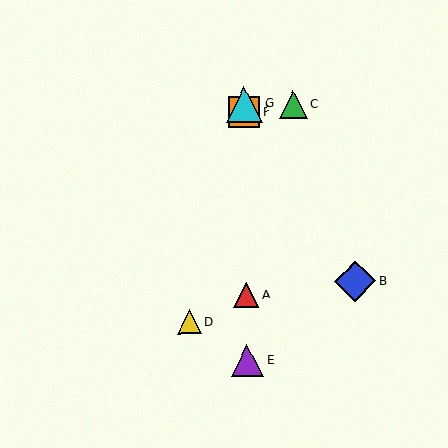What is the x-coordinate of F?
Object F is at x≈244.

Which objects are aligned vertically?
Objects A, E, F, G are aligned vertically.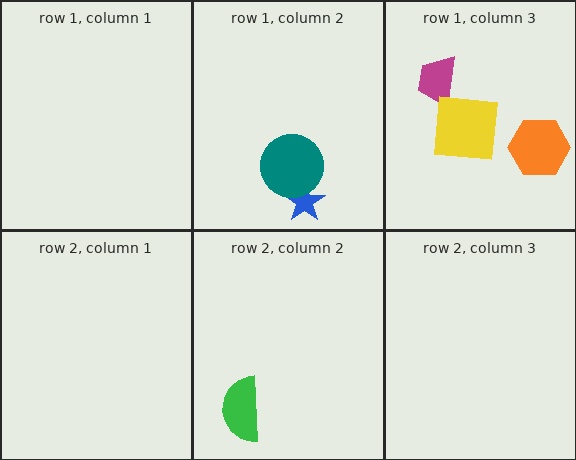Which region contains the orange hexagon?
The row 1, column 3 region.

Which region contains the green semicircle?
The row 2, column 2 region.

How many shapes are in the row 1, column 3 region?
3.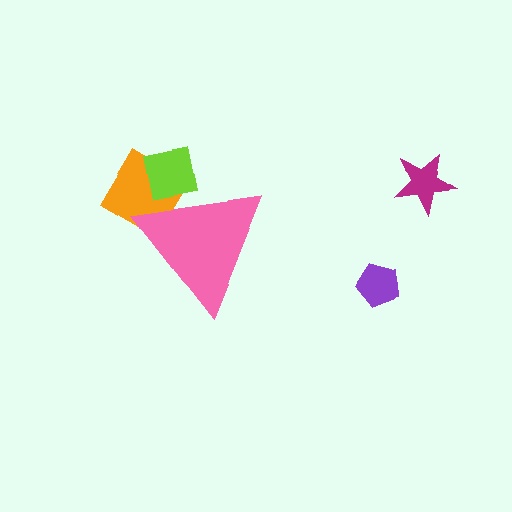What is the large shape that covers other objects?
A pink triangle.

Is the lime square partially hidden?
Yes, the lime square is partially hidden behind the pink triangle.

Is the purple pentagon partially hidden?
No, the purple pentagon is fully visible.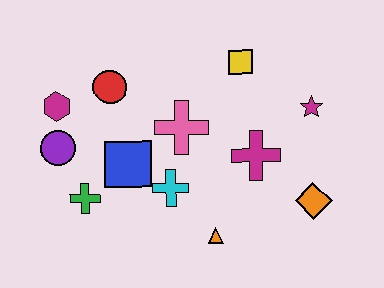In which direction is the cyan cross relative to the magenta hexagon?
The cyan cross is to the right of the magenta hexagon.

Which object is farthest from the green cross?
The magenta star is farthest from the green cross.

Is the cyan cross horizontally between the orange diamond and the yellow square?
No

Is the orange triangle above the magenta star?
No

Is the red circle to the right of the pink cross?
No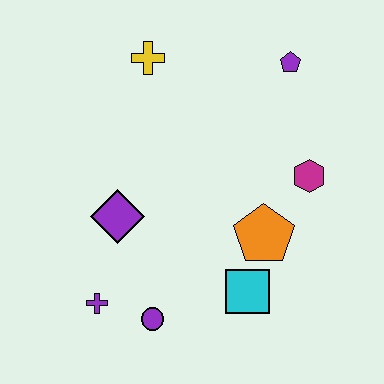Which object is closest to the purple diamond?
The purple cross is closest to the purple diamond.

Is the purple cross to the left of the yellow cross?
Yes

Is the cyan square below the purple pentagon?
Yes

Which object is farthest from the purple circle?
The purple pentagon is farthest from the purple circle.